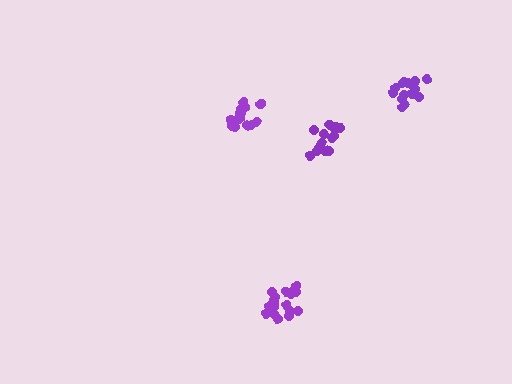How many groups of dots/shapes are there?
There are 4 groups.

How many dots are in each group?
Group 1: 18 dots, Group 2: 15 dots, Group 3: 14 dots, Group 4: 18 dots (65 total).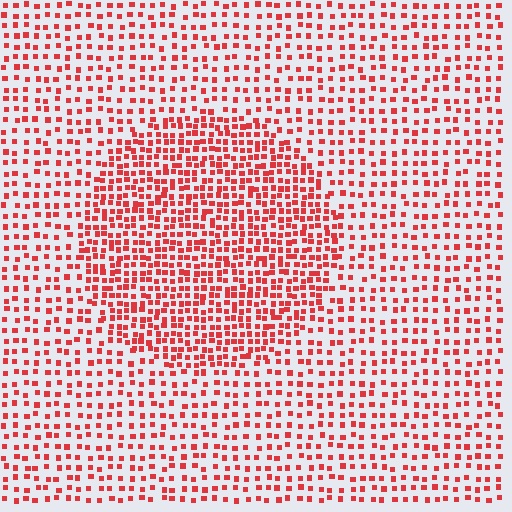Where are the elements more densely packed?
The elements are more densely packed inside the circle boundary.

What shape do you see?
I see a circle.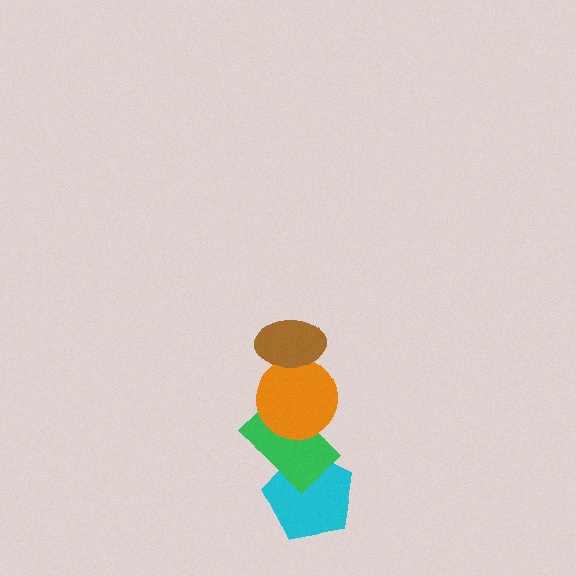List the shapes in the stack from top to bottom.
From top to bottom: the brown ellipse, the orange circle, the green rectangle, the cyan pentagon.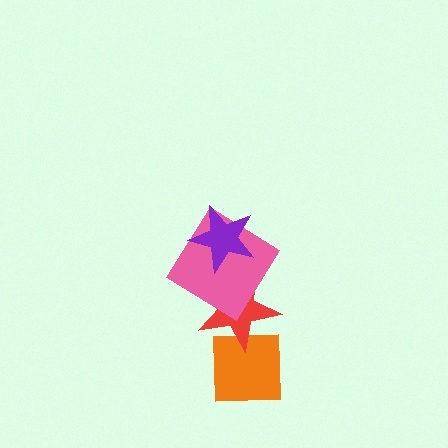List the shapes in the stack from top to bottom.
From top to bottom: the purple star, the pink diamond, the red star, the orange square.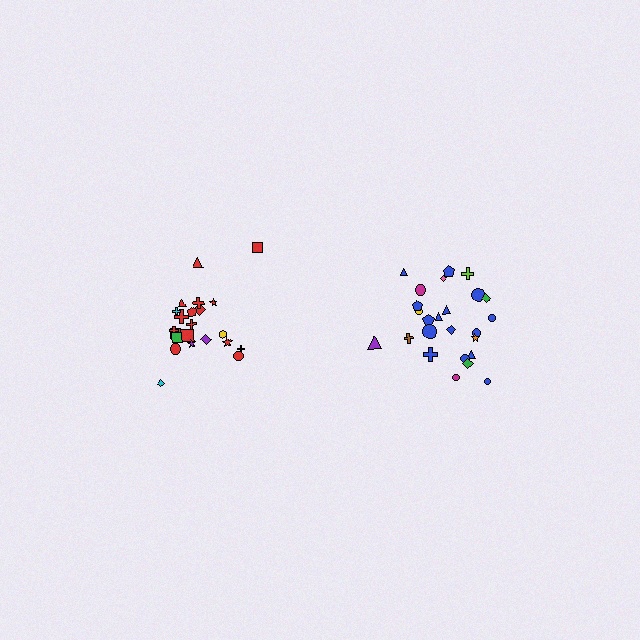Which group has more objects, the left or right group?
The right group.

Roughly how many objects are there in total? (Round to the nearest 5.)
Roughly 45 objects in total.